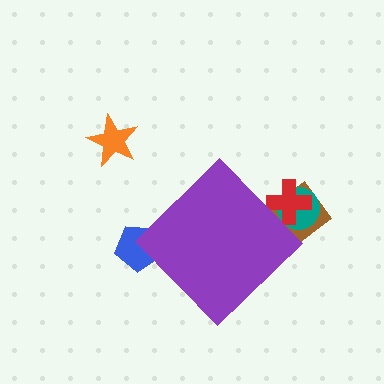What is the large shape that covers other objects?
A purple diamond.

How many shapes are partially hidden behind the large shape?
4 shapes are partially hidden.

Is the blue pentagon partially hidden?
Yes, the blue pentagon is partially hidden behind the purple diamond.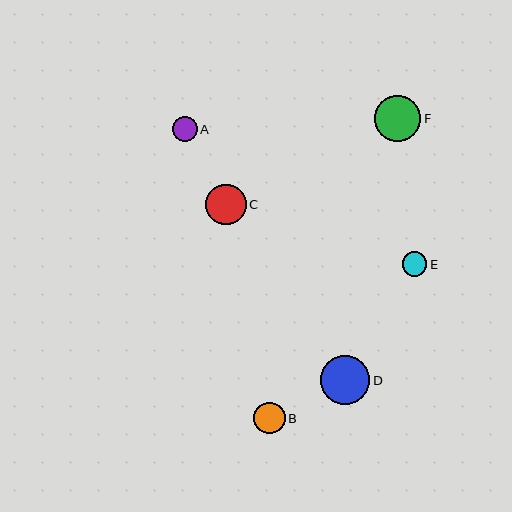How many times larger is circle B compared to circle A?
Circle B is approximately 1.3 times the size of circle A.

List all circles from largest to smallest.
From largest to smallest: D, F, C, B, E, A.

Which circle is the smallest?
Circle A is the smallest with a size of approximately 24 pixels.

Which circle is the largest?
Circle D is the largest with a size of approximately 49 pixels.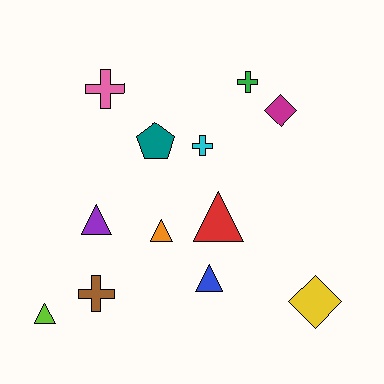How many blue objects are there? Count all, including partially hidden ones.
There is 1 blue object.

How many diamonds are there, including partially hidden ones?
There are 2 diamonds.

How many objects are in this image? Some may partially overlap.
There are 12 objects.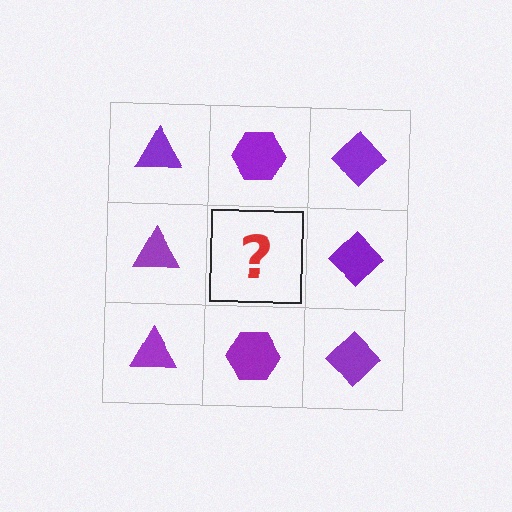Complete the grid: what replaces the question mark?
The question mark should be replaced with a purple hexagon.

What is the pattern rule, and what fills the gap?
The rule is that each column has a consistent shape. The gap should be filled with a purple hexagon.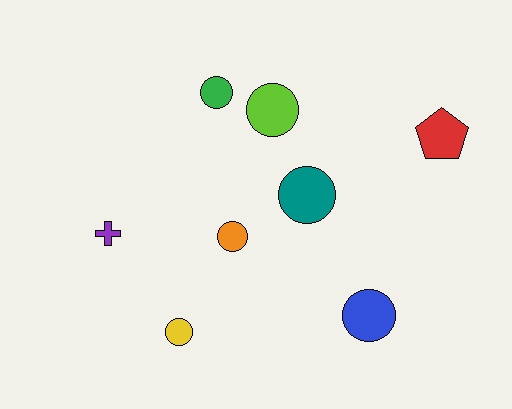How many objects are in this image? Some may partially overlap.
There are 8 objects.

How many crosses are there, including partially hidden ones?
There is 1 cross.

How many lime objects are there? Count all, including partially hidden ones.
There is 1 lime object.